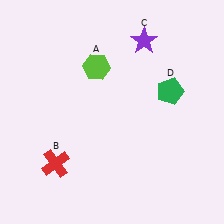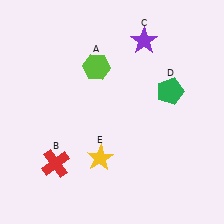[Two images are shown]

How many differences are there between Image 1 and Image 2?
There is 1 difference between the two images.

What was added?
A yellow star (E) was added in Image 2.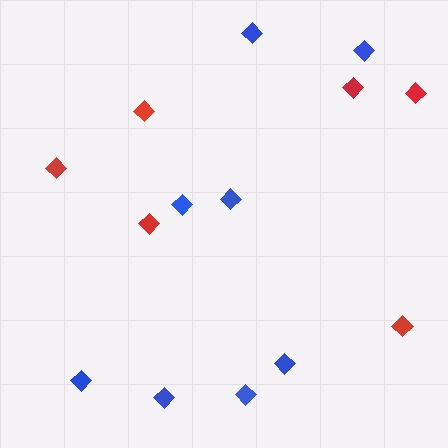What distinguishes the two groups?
There are 2 groups: one group of red diamonds (6) and one group of blue diamonds (8).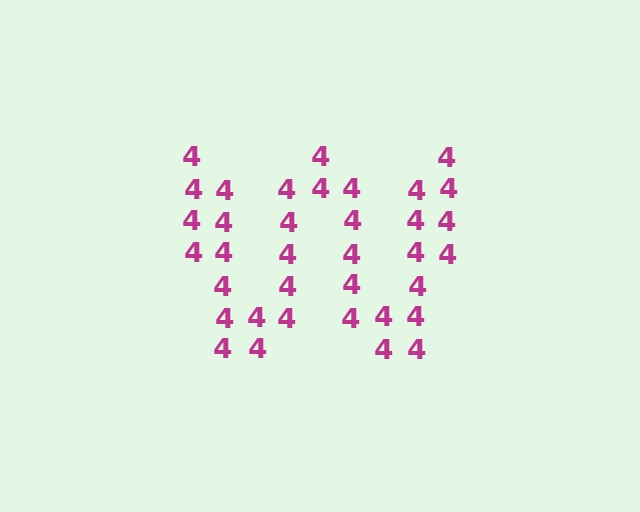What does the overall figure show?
The overall figure shows the letter W.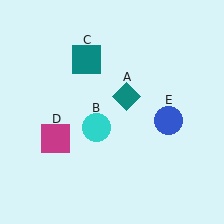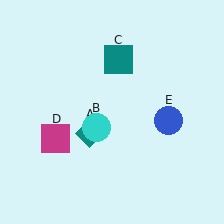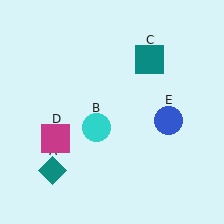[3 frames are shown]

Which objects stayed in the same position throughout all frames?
Cyan circle (object B) and magenta square (object D) and blue circle (object E) remained stationary.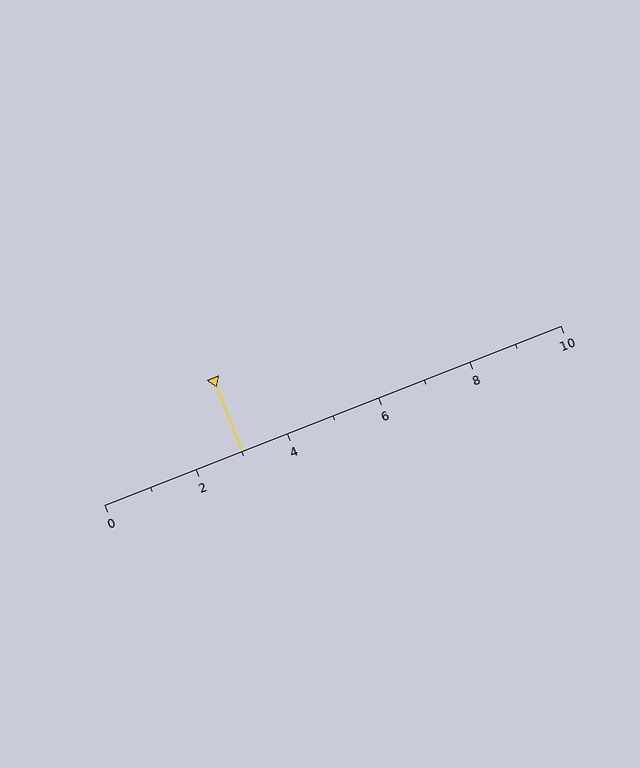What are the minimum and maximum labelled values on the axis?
The axis runs from 0 to 10.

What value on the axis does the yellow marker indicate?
The marker indicates approximately 3.